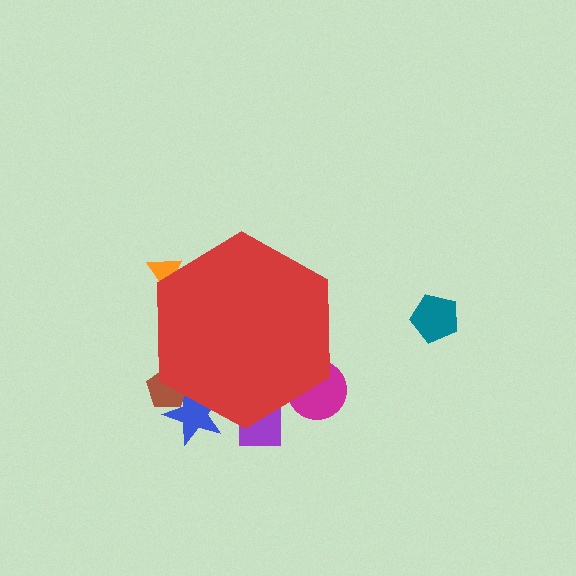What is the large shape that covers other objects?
A red hexagon.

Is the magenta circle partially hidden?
Yes, the magenta circle is partially hidden behind the red hexagon.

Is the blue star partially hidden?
Yes, the blue star is partially hidden behind the red hexagon.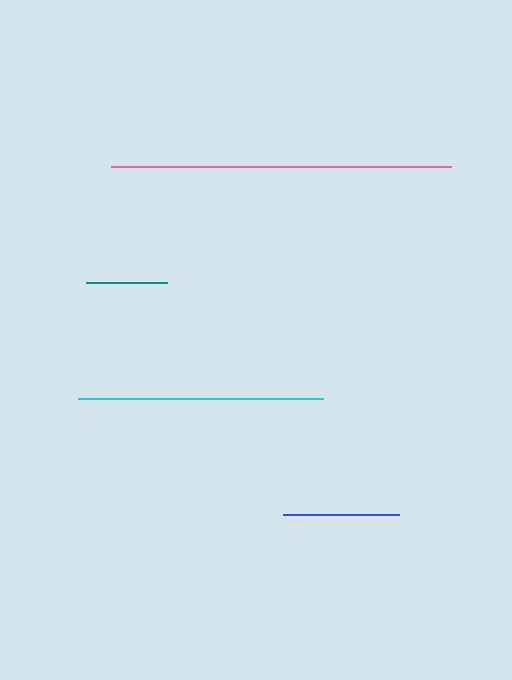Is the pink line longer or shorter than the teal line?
The pink line is longer than the teal line.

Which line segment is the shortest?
The teal line is the shortest at approximately 80 pixels.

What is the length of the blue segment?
The blue segment is approximately 116 pixels long.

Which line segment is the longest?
The pink line is the longest at approximately 340 pixels.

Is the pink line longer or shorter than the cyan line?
The pink line is longer than the cyan line.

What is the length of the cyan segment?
The cyan segment is approximately 245 pixels long.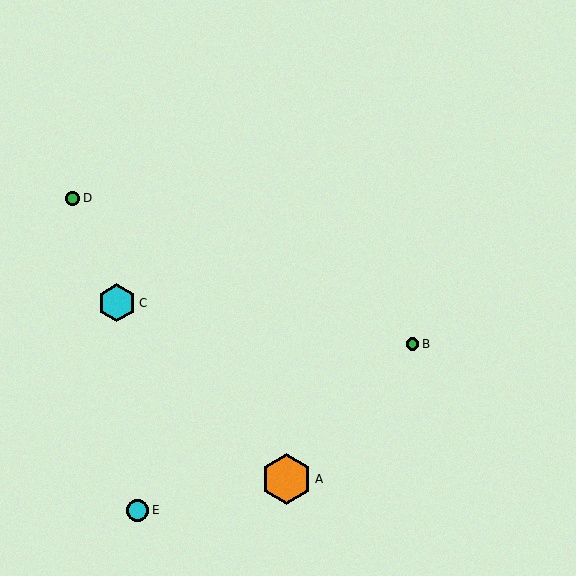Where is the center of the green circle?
The center of the green circle is at (73, 198).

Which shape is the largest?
The orange hexagon (labeled A) is the largest.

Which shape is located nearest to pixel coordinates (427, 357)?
The green circle (labeled B) at (413, 344) is nearest to that location.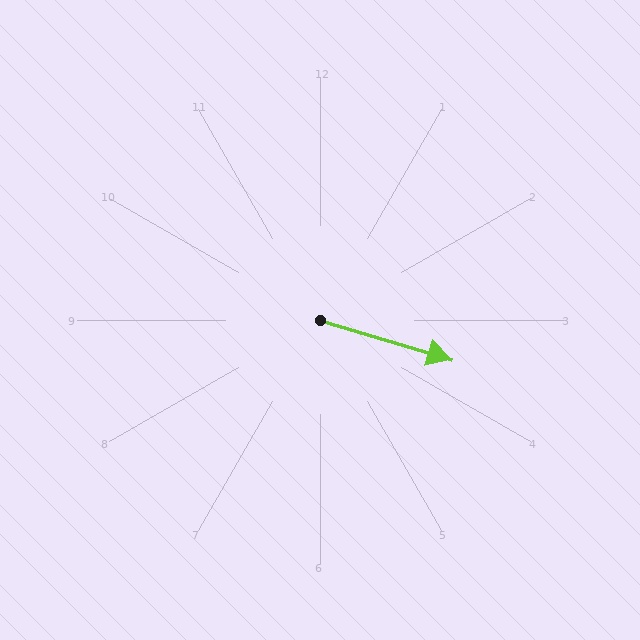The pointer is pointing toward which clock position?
Roughly 4 o'clock.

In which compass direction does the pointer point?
East.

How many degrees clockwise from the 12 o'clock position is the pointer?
Approximately 107 degrees.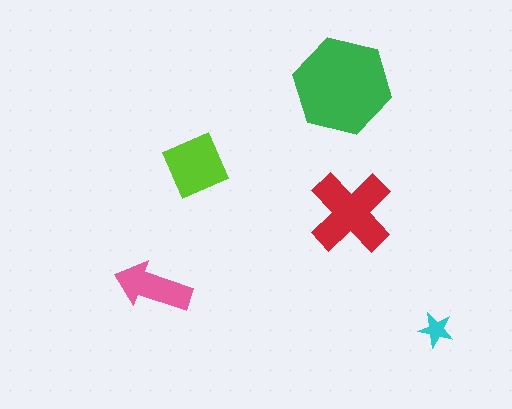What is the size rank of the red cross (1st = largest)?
2nd.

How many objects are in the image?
There are 5 objects in the image.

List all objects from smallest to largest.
The cyan star, the pink arrow, the lime square, the red cross, the green hexagon.